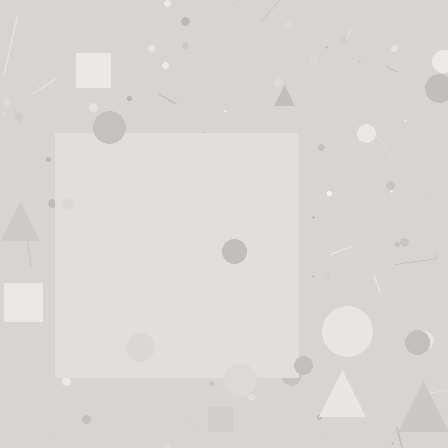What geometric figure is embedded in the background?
A square is embedded in the background.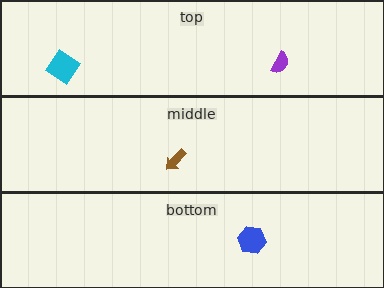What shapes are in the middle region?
The brown arrow.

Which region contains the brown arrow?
The middle region.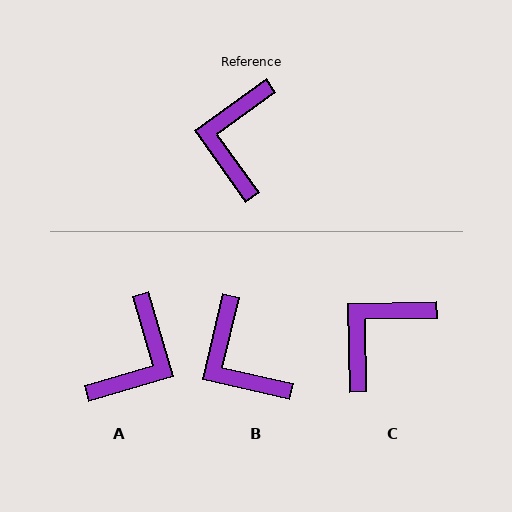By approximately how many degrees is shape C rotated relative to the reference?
Approximately 34 degrees clockwise.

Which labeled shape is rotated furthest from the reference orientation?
A, about 161 degrees away.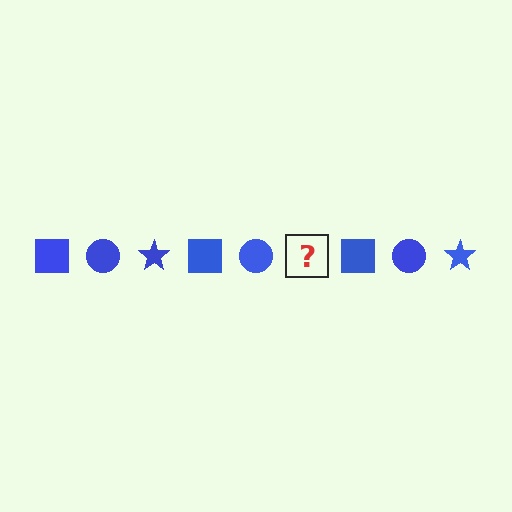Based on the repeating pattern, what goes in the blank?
The blank should be a blue star.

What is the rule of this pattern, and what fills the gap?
The rule is that the pattern cycles through square, circle, star shapes in blue. The gap should be filled with a blue star.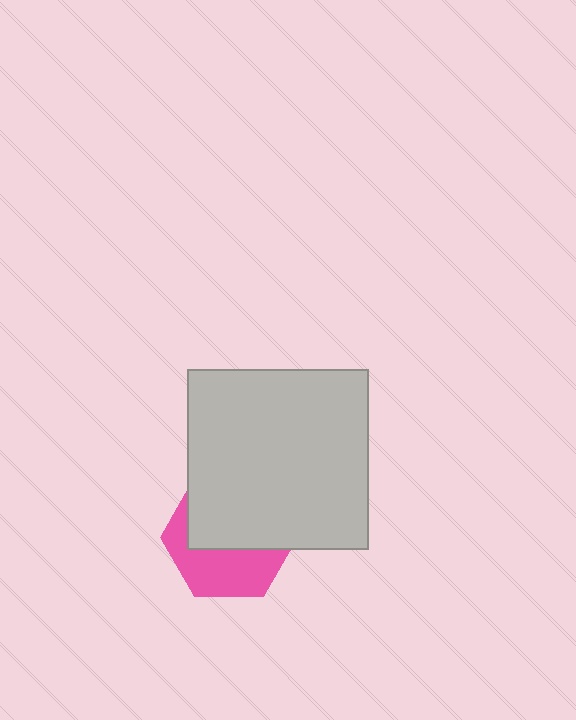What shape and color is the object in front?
The object in front is a light gray square.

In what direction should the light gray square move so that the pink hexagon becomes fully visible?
The light gray square should move up. That is the shortest direction to clear the overlap and leave the pink hexagon fully visible.